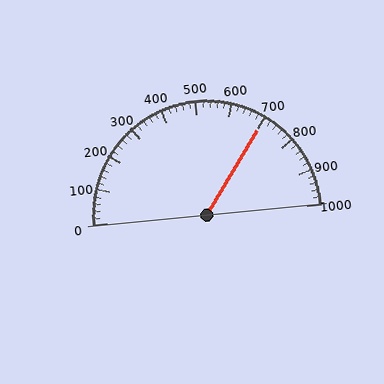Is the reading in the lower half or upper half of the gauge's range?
The reading is in the upper half of the range (0 to 1000).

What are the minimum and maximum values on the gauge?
The gauge ranges from 0 to 1000.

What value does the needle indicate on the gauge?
The needle indicates approximately 700.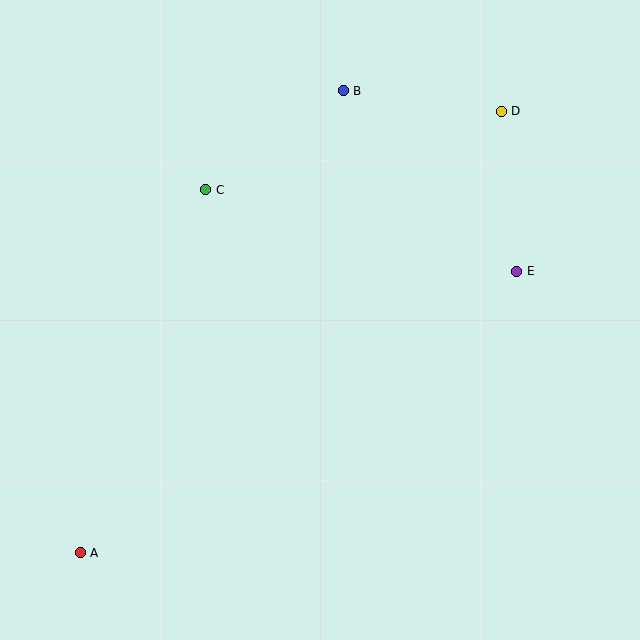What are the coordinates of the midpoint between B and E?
The midpoint between B and E is at (430, 181).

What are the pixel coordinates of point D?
Point D is at (501, 112).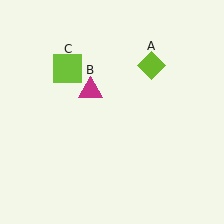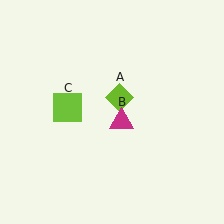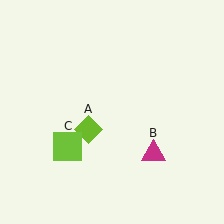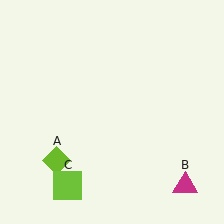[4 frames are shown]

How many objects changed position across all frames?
3 objects changed position: lime diamond (object A), magenta triangle (object B), lime square (object C).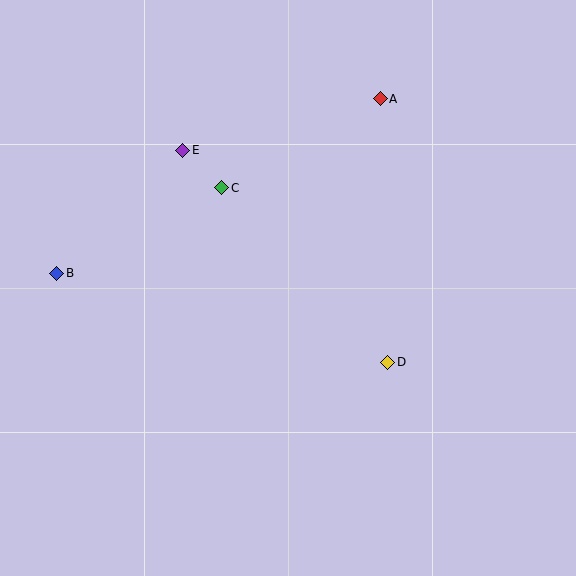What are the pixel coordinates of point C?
Point C is at (222, 188).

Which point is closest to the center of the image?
Point C at (222, 188) is closest to the center.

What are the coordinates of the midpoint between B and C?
The midpoint between B and C is at (139, 230).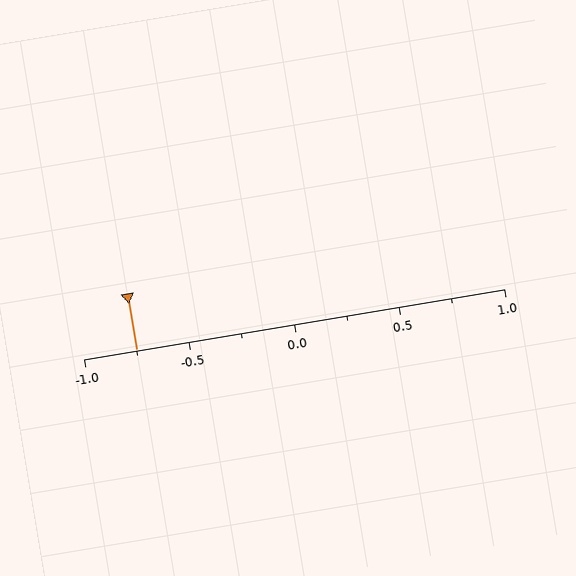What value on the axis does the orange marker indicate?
The marker indicates approximately -0.75.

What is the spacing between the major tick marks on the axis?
The major ticks are spaced 0.5 apart.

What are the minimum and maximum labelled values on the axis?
The axis runs from -1.0 to 1.0.